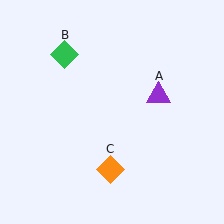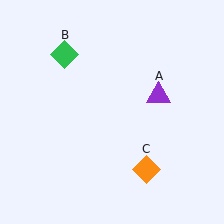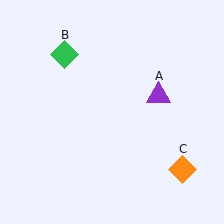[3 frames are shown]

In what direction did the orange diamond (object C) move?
The orange diamond (object C) moved right.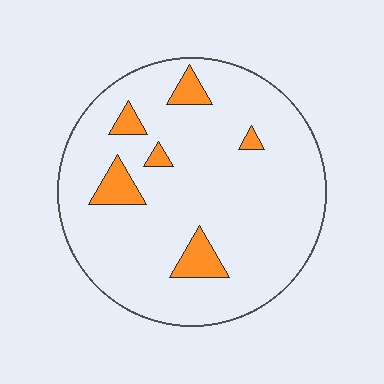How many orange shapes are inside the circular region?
6.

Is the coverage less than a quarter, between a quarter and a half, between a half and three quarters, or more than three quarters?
Less than a quarter.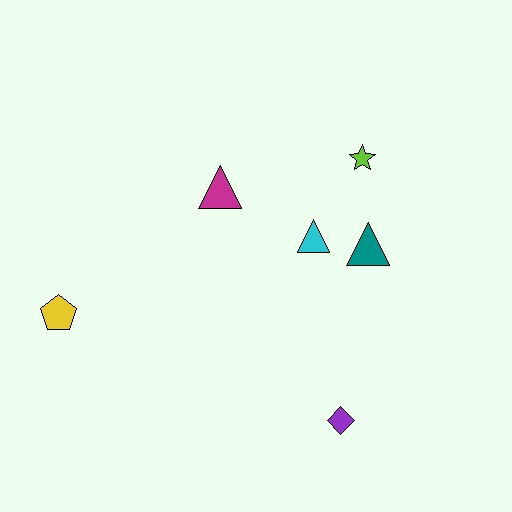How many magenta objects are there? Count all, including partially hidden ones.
There is 1 magenta object.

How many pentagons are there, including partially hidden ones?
There is 1 pentagon.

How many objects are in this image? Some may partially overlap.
There are 6 objects.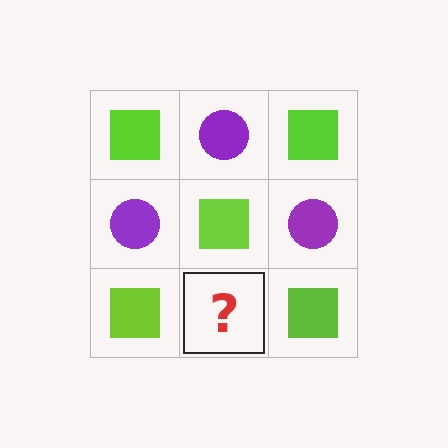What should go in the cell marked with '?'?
The missing cell should contain a purple circle.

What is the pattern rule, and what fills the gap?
The rule is that it alternates lime square and purple circle in a checkerboard pattern. The gap should be filled with a purple circle.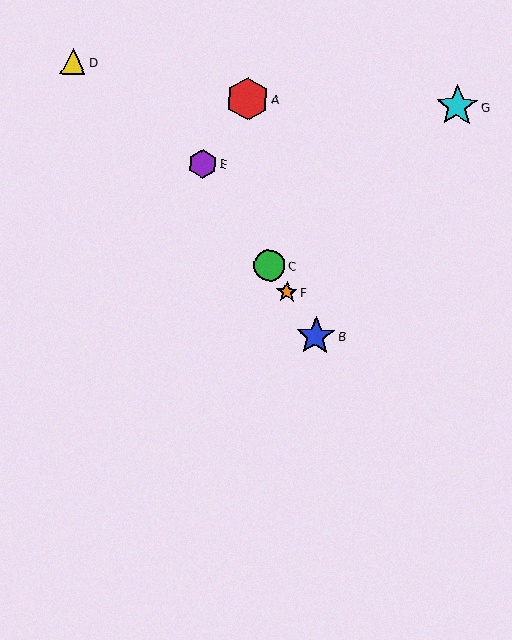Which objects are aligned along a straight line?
Objects B, C, E, F are aligned along a straight line.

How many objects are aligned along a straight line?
4 objects (B, C, E, F) are aligned along a straight line.